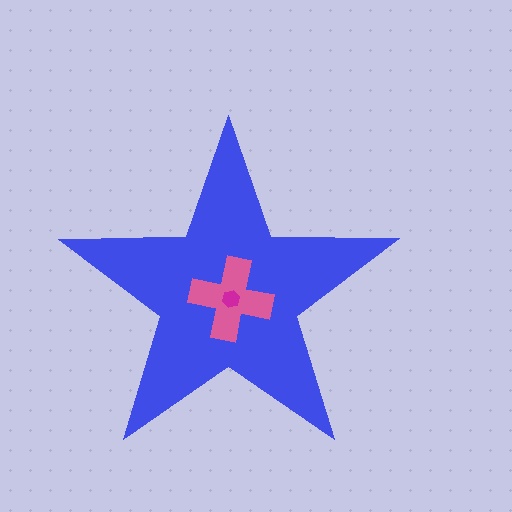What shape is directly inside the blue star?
The pink cross.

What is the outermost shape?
The blue star.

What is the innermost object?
The magenta hexagon.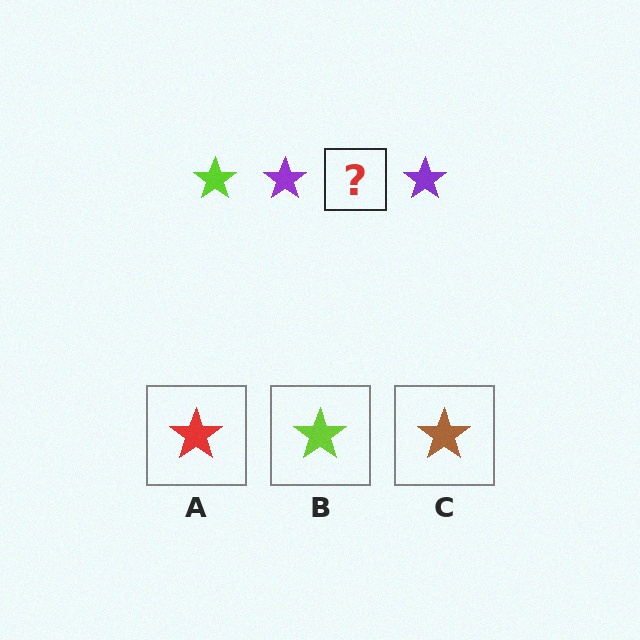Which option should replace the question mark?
Option B.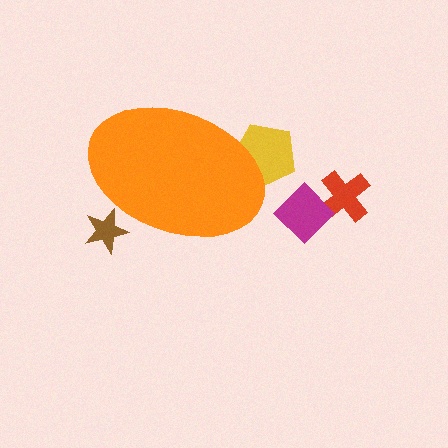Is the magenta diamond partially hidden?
No, the magenta diamond is fully visible.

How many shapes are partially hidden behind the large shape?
2 shapes are partially hidden.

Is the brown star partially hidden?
Yes, the brown star is partially hidden behind the orange ellipse.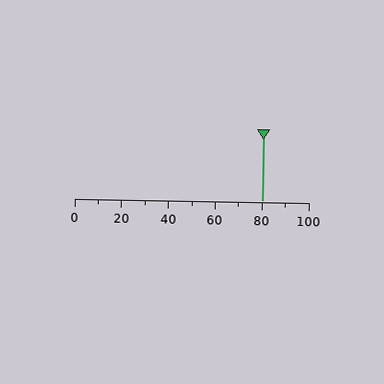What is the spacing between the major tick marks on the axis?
The major ticks are spaced 20 apart.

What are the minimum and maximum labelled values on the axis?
The axis runs from 0 to 100.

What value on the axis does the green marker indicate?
The marker indicates approximately 80.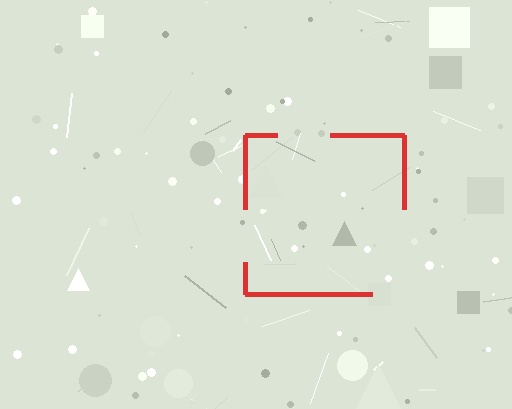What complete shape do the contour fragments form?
The contour fragments form a square.